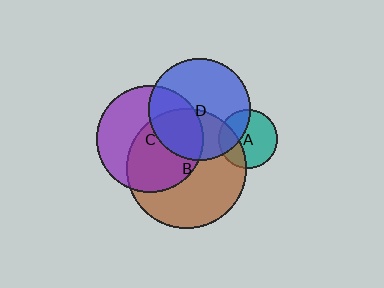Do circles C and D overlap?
Yes.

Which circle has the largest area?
Circle B (brown).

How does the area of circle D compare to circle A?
Approximately 3.0 times.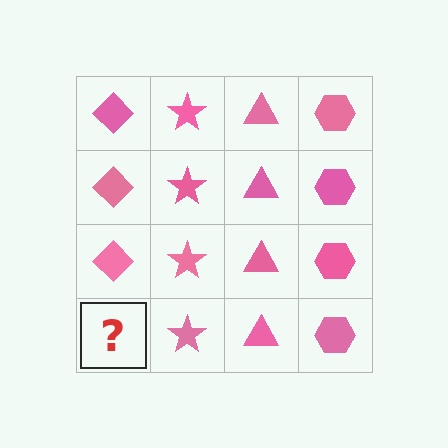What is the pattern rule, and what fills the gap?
The rule is that each column has a consistent shape. The gap should be filled with a pink diamond.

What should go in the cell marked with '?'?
The missing cell should contain a pink diamond.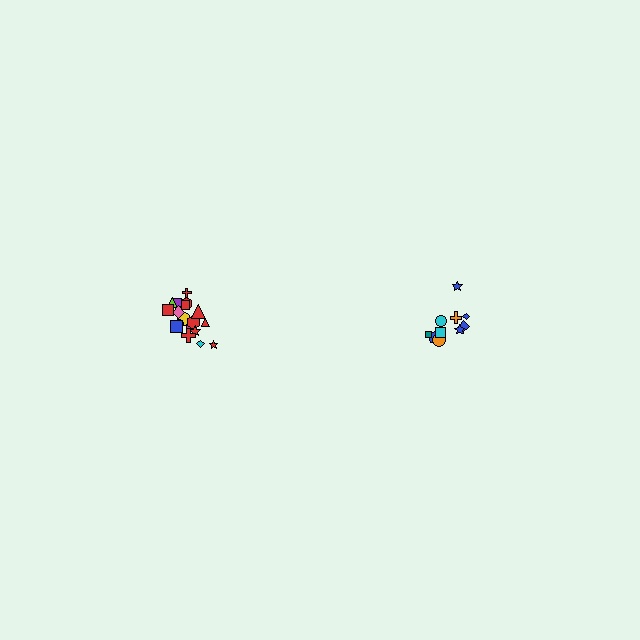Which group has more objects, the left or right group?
The left group.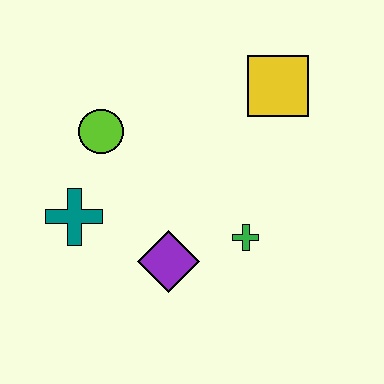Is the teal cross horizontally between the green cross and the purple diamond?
No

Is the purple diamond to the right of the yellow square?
No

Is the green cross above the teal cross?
No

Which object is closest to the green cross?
The purple diamond is closest to the green cross.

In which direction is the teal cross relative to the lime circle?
The teal cross is below the lime circle.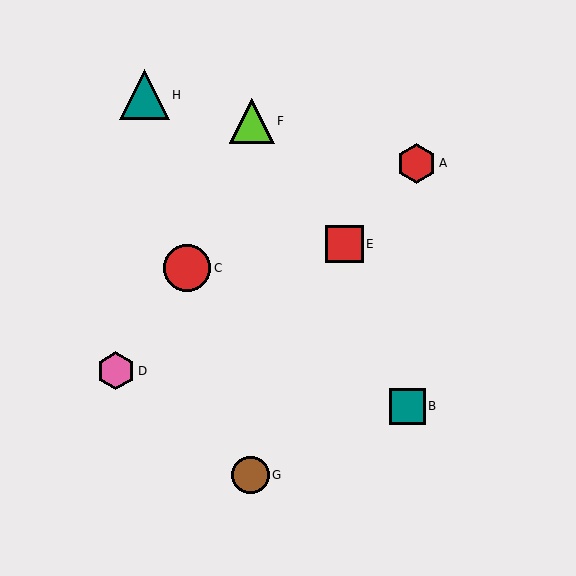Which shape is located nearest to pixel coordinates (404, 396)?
The teal square (labeled B) at (407, 406) is nearest to that location.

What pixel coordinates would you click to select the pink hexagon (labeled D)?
Click at (116, 371) to select the pink hexagon D.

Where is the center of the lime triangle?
The center of the lime triangle is at (252, 121).